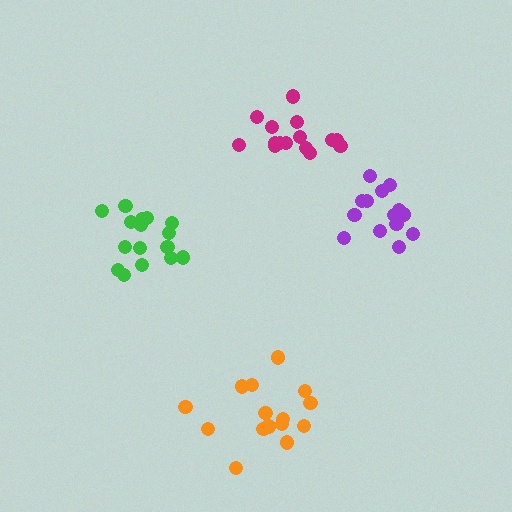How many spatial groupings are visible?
There are 4 spatial groupings.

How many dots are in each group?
Group 1: 15 dots, Group 2: 16 dots, Group 3: 15 dots, Group 4: 14 dots (60 total).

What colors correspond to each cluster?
The clusters are colored: magenta, green, orange, purple.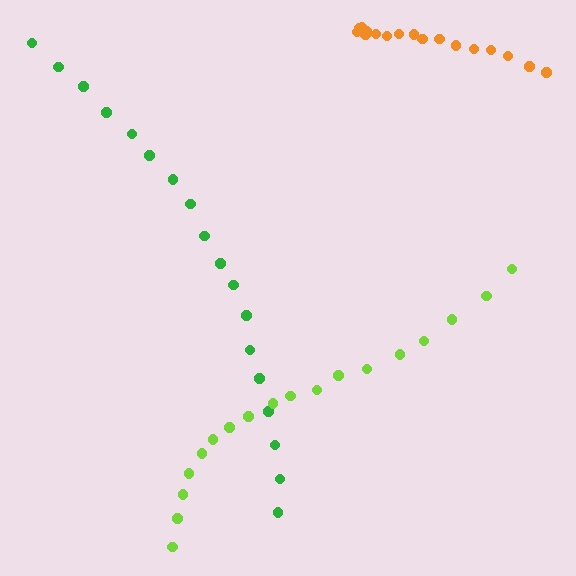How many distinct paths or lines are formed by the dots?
There are 3 distinct paths.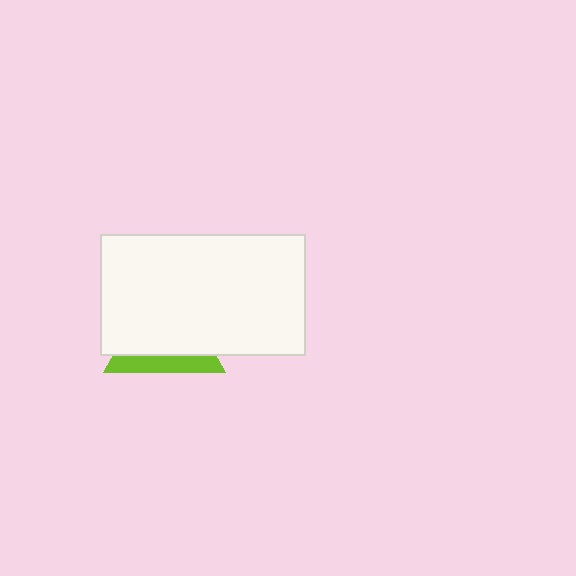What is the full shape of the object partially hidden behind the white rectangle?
The partially hidden object is a lime triangle.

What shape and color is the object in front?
The object in front is a white rectangle.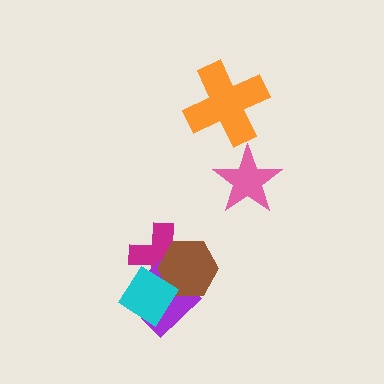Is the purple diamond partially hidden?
Yes, it is partially covered by another shape.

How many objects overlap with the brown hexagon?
3 objects overlap with the brown hexagon.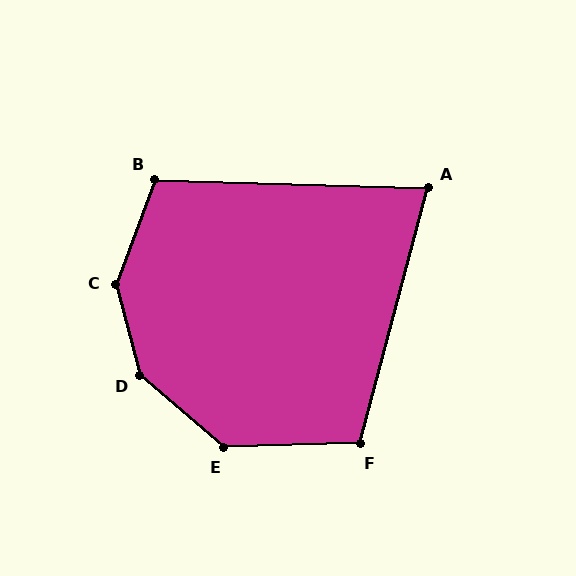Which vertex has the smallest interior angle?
A, at approximately 77 degrees.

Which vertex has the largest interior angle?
D, at approximately 145 degrees.